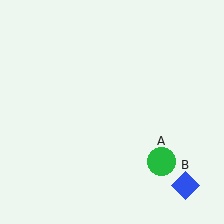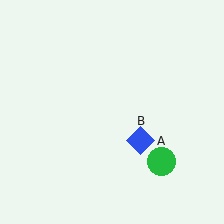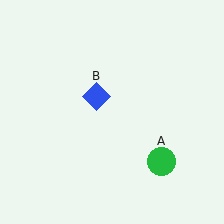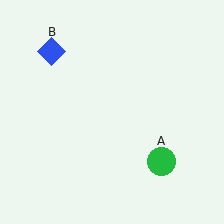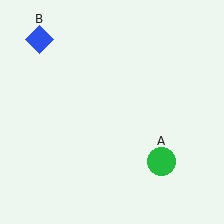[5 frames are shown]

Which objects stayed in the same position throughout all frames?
Green circle (object A) remained stationary.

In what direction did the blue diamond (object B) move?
The blue diamond (object B) moved up and to the left.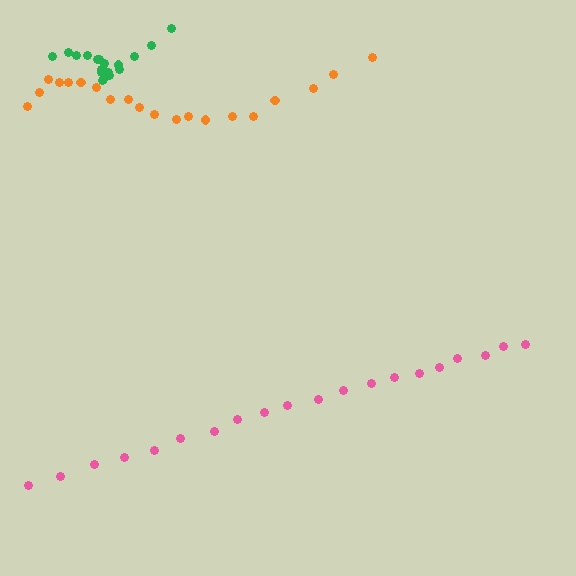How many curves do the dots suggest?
There are 3 distinct paths.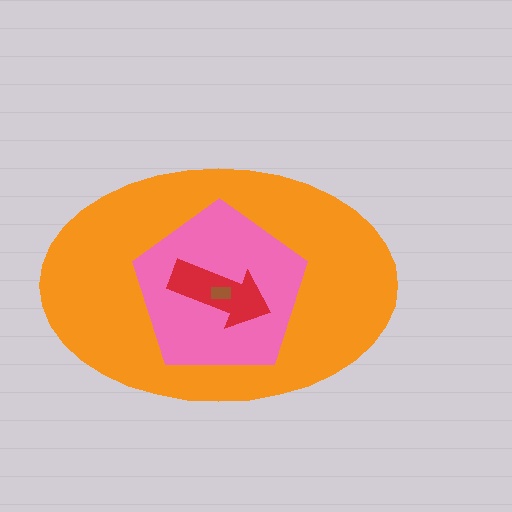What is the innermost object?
The brown rectangle.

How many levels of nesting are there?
4.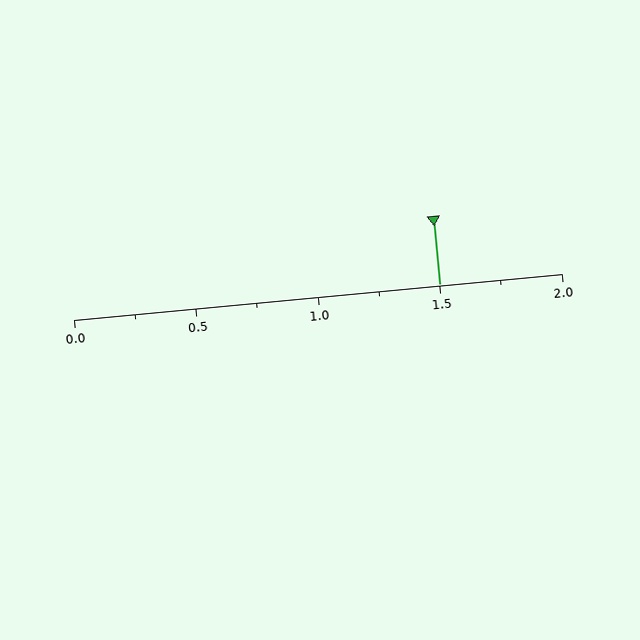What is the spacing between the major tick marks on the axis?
The major ticks are spaced 0.5 apart.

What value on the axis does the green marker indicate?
The marker indicates approximately 1.5.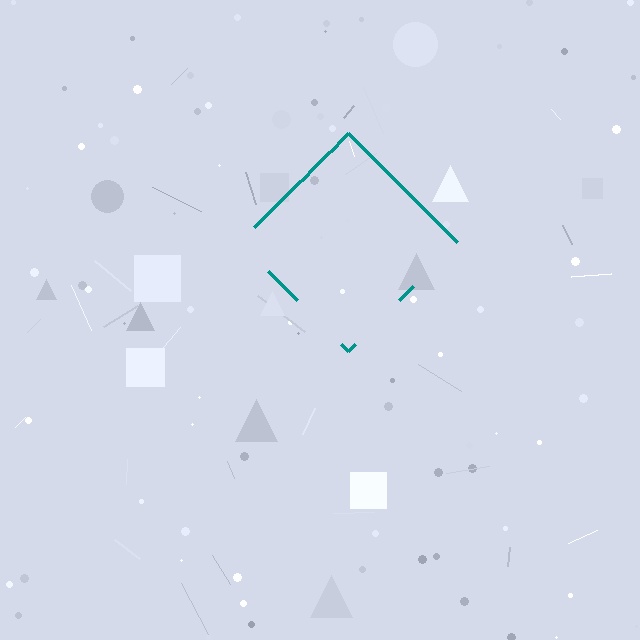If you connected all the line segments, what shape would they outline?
They would outline a diamond.